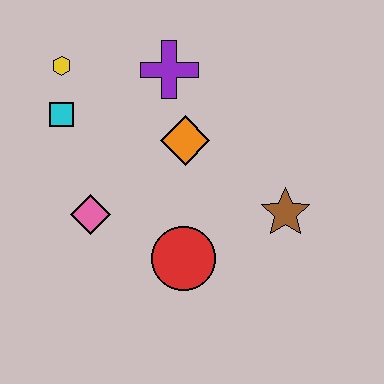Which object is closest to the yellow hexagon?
The cyan square is closest to the yellow hexagon.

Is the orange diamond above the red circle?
Yes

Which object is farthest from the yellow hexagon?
The brown star is farthest from the yellow hexagon.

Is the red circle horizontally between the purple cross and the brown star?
Yes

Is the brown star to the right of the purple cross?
Yes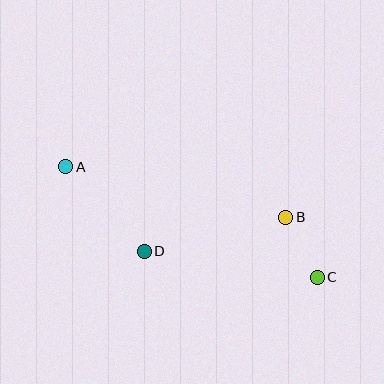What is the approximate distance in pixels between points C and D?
The distance between C and D is approximately 175 pixels.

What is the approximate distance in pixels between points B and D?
The distance between B and D is approximately 146 pixels.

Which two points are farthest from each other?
Points A and C are farthest from each other.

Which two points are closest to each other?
Points B and C are closest to each other.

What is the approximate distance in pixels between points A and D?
The distance between A and D is approximately 115 pixels.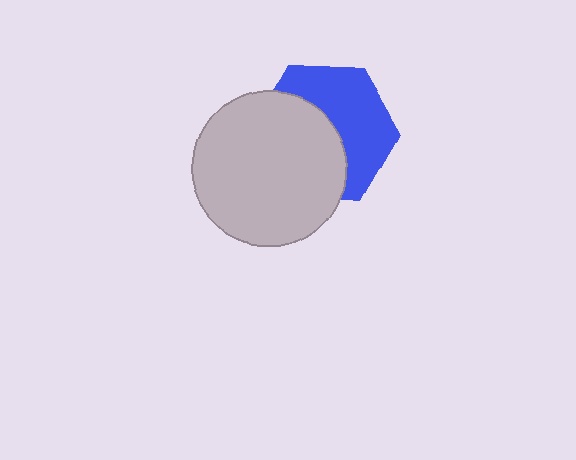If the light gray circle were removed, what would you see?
You would see the complete blue hexagon.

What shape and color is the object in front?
The object in front is a light gray circle.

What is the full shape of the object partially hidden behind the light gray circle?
The partially hidden object is a blue hexagon.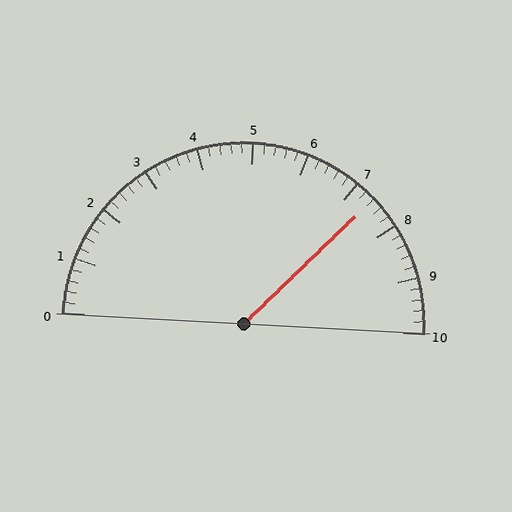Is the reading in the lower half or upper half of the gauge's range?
The reading is in the upper half of the range (0 to 10).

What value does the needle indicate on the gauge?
The needle indicates approximately 7.4.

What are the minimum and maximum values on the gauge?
The gauge ranges from 0 to 10.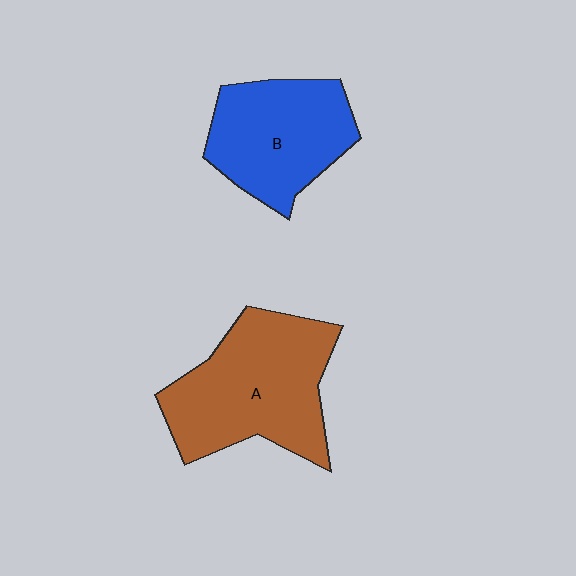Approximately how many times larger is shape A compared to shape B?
Approximately 1.3 times.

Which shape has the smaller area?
Shape B (blue).